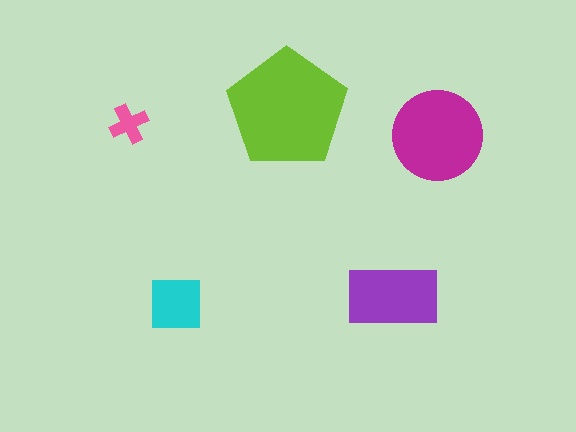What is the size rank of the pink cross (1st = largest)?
5th.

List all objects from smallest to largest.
The pink cross, the cyan square, the purple rectangle, the magenta circle, the lime pentagon.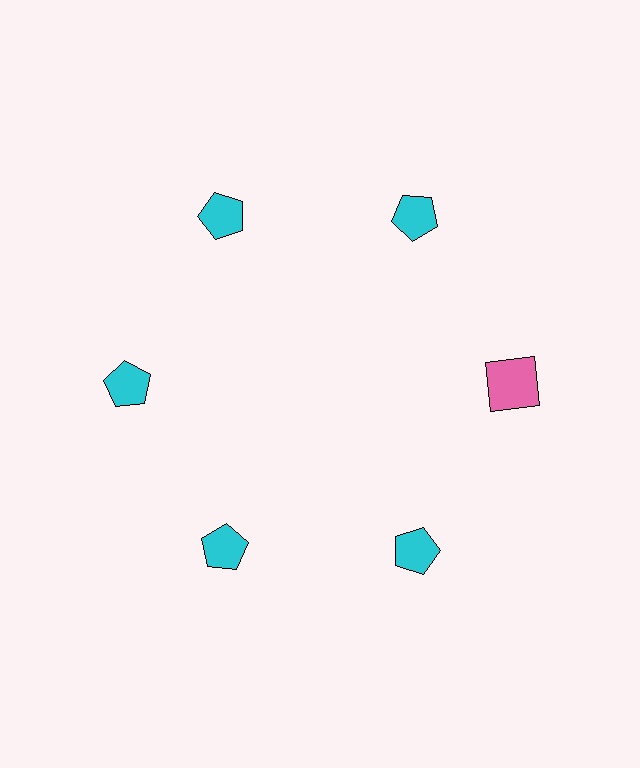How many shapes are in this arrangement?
There are 6 shapes arranged in a ring pattern.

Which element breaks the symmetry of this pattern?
The pink square at roughly the 3 o'clock position breaks the symmetry. All other shapes are cyan pentagons.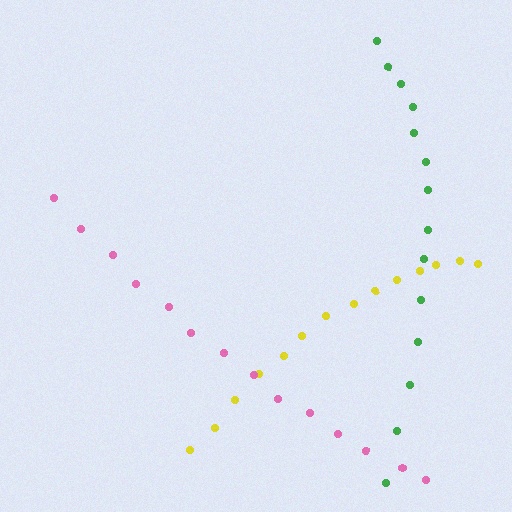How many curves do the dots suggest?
There are 3 distinct paths.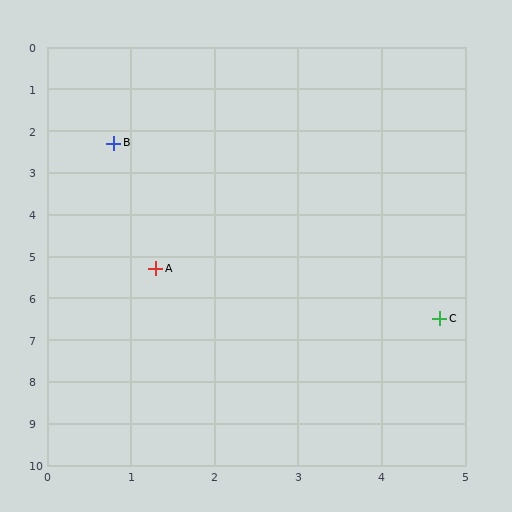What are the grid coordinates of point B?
Point B is at approximately (0.8, 2.3).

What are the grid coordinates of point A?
Point A is at approximately (1.3, 5.3).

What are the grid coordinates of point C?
Point C is at approximately (4.7, 6.5).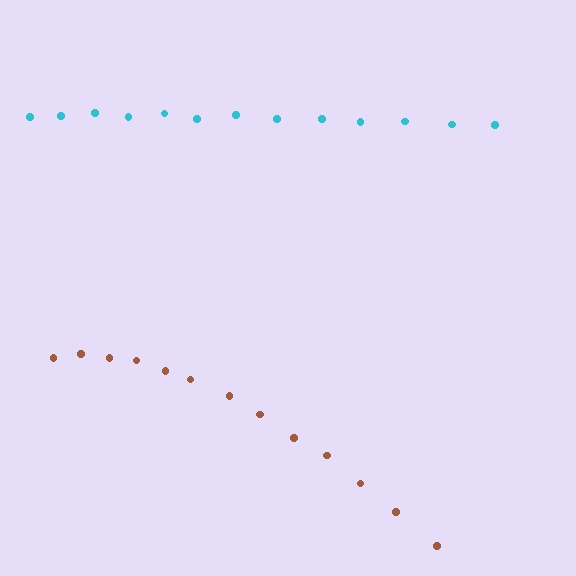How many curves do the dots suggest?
There are 2 distinct paths.